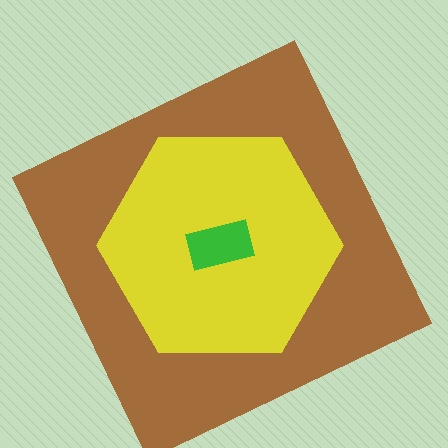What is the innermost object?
The green rectangle.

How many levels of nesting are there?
3.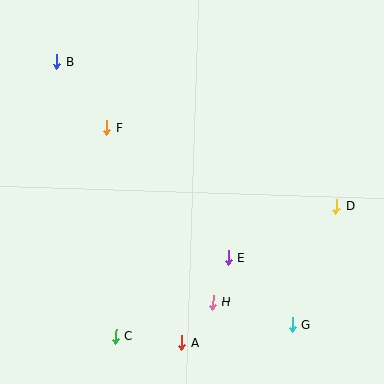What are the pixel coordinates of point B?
Point B is at (57, 62).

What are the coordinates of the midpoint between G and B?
The midpoint between G and B is at (175, 193).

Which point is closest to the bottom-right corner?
Point G is closest to the bottom-right corner.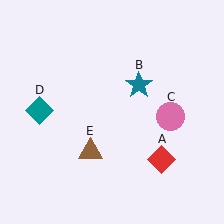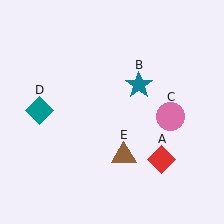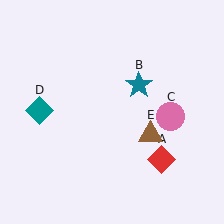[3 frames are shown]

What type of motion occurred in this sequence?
The brown triangle (object E) rotated counterclockwise around the center of the scene.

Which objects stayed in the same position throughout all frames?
Red diamond (object A) and teal star (object B) and pink circle (object C) and teal diamond (object D) remained stationary.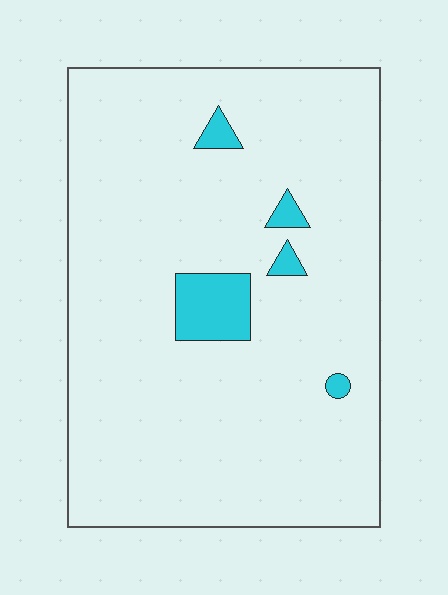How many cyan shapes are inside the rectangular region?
5.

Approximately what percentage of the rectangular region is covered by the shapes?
Approximately 5%.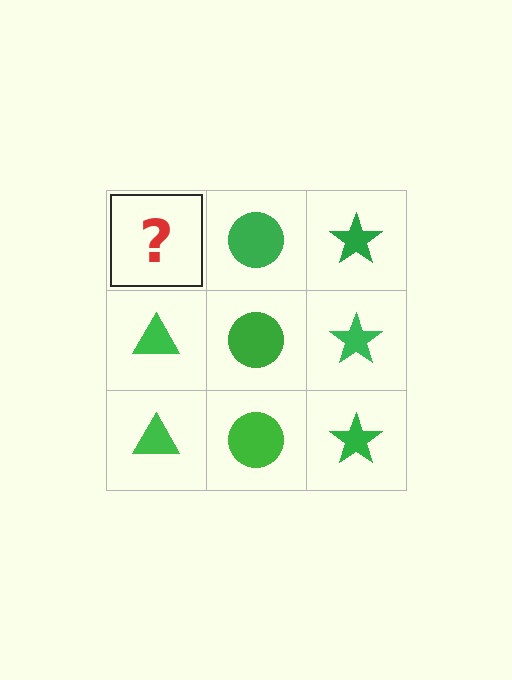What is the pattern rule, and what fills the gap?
The rule is that each column has a consistent shape. The gap should be filled with a green triangle.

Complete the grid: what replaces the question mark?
The question mark should be replaced with a green triangle.